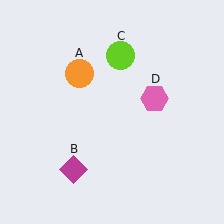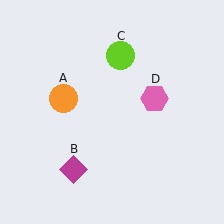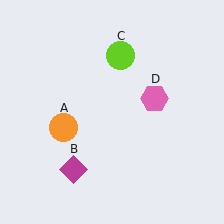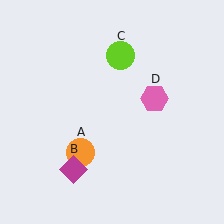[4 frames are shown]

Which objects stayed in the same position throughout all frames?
Magenta diamond (object B) and lime circle (object C) and pink hexagon (object D) remained stationary.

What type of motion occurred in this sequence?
The orange circle (object A) rotated counterclockwise around the center of the scene.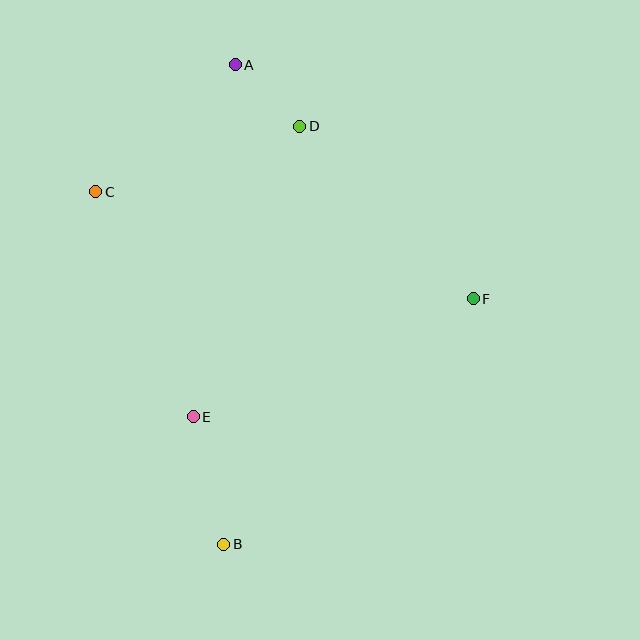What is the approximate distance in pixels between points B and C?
The distance between B and C is approximately 375 pixels.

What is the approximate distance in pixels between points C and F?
The distance between C and F is approximately 392 pixels.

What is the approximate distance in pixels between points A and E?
The distance between A and E is approximately 354 pixels.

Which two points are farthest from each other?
Points A and B are farthest from each other.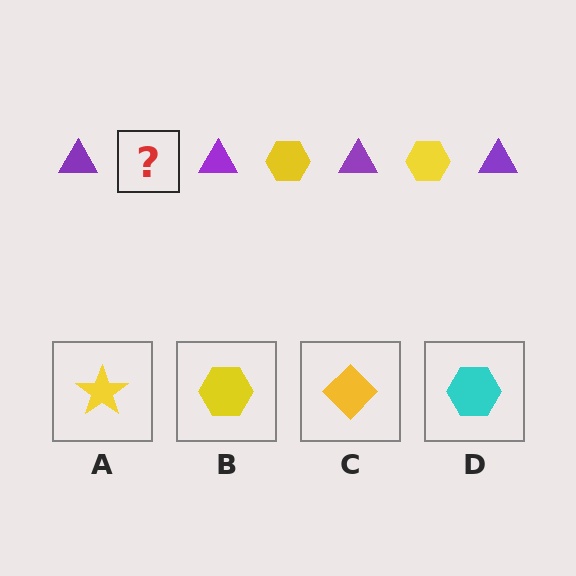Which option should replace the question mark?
Option B.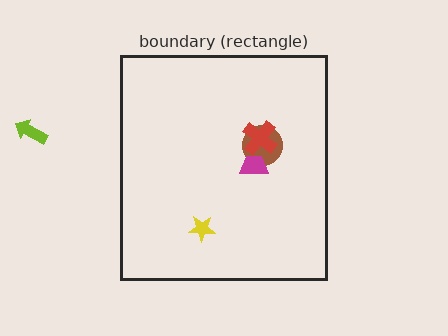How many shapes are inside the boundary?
4 inside, 1 outside.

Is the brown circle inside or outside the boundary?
Inside.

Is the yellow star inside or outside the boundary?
Inside.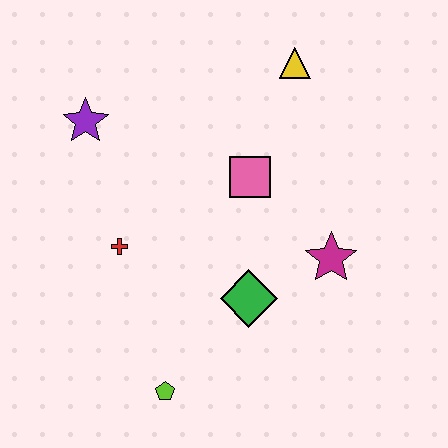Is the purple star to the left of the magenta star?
Yes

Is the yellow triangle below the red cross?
No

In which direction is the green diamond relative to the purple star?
The green diamond is below the purple star.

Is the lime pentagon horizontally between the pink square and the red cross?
Yes